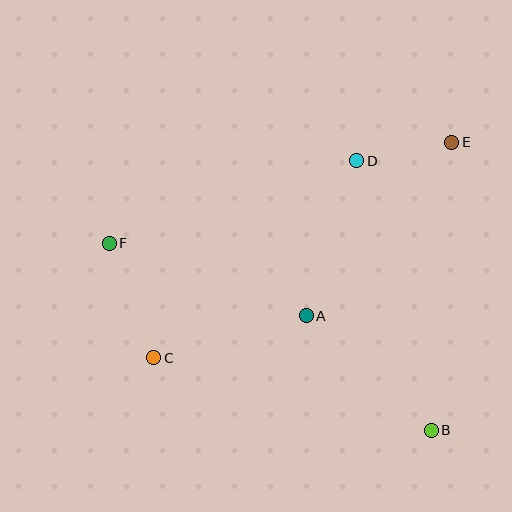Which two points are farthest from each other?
Points B and F are farthest from each other.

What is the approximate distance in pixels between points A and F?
The distance between A and F is approximately 210 pixels.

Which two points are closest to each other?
Points D and E are closest to each other.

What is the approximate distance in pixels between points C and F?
The distance between C and F is approximately 122 pixels.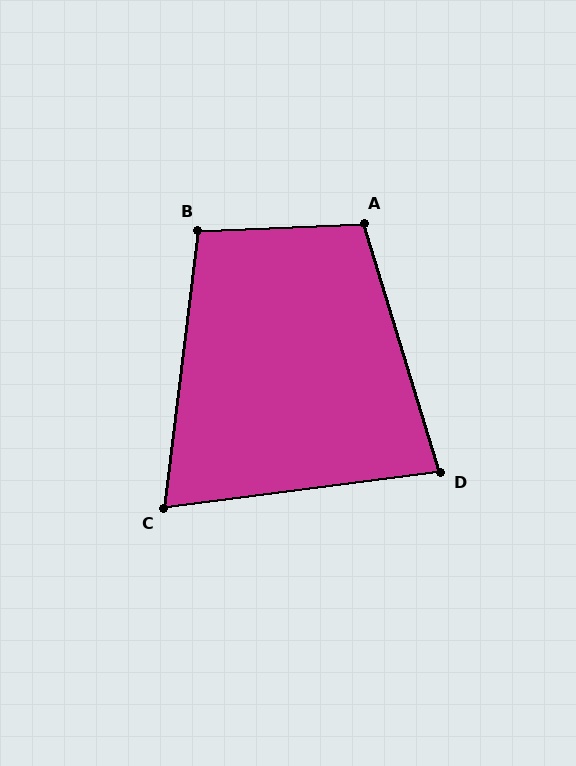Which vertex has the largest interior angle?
A, at approximately 105 degrees.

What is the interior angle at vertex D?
Approximately 80 degrees (acute).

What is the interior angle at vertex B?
Approximately 100 degrees (obtuse).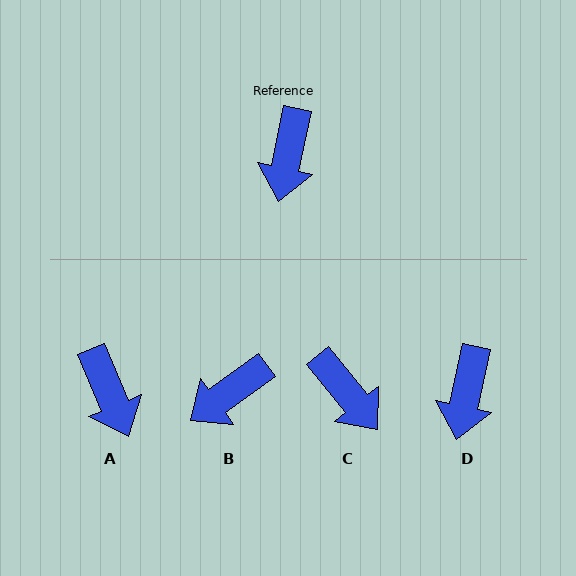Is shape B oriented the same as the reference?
No, it is off by about 42 degrees.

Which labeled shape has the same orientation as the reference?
D.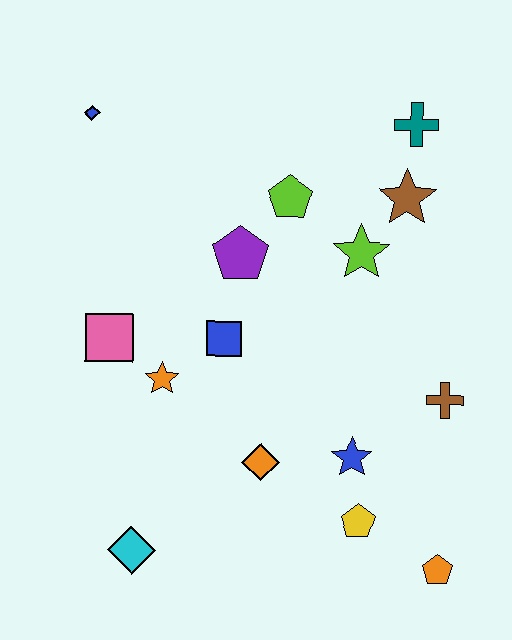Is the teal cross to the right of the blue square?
Yes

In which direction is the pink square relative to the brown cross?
The pink square is to the left of the brown cross.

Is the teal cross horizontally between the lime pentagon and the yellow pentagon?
No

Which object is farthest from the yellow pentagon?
The blue diamond is farthest from the yellow pentagon.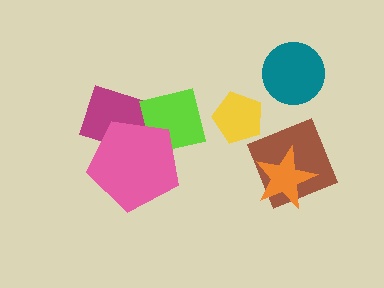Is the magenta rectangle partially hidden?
Yes, it is partially covered by another shape.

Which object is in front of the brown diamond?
The orange star is in front of the brown diamond.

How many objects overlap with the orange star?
1 object overlaps with the orange star.